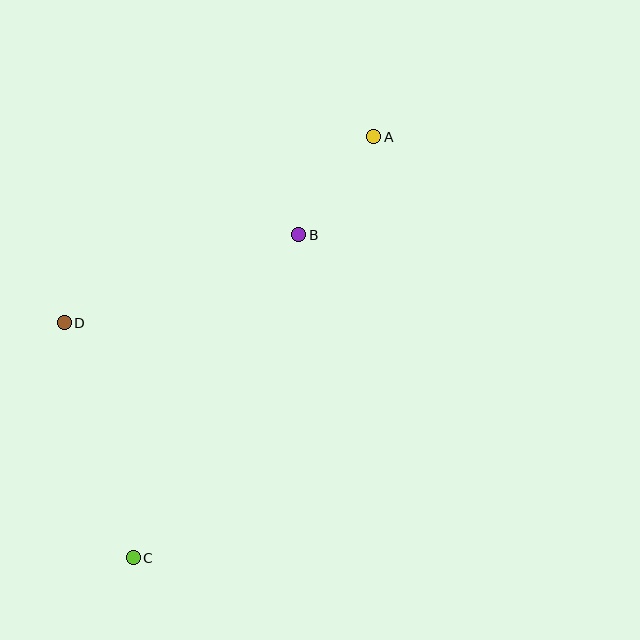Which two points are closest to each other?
Points A and B are closest to each other.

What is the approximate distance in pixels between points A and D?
The distance between A and D is approximately 361 pixels.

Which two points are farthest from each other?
Points A and C are farthest from each other.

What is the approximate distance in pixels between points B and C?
The distance between B and C is approximately 363 pixels.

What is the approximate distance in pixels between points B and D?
The distance between B and D is approximately 250 pixels.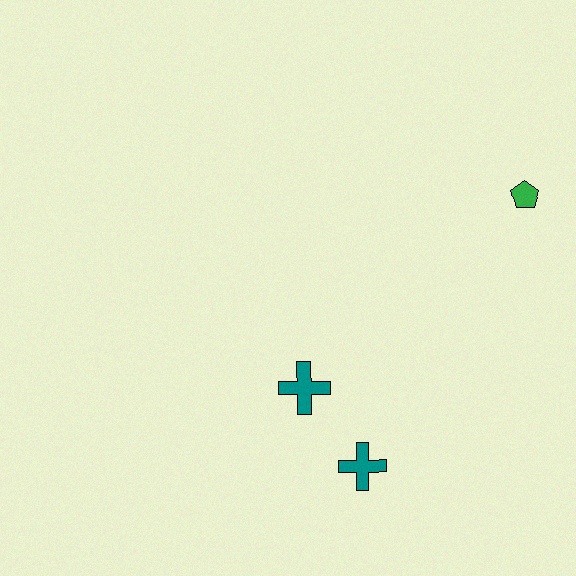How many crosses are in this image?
There are 2 crosses.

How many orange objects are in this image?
There are no orange objects.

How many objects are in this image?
There are 3 objects.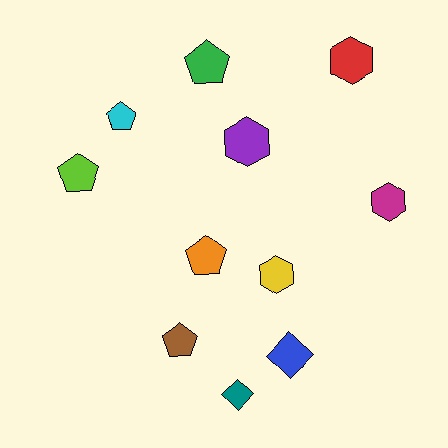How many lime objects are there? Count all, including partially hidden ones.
There is 1 lime object.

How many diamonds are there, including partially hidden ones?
There are 2 diamonds.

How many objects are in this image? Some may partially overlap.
There are 11 objects.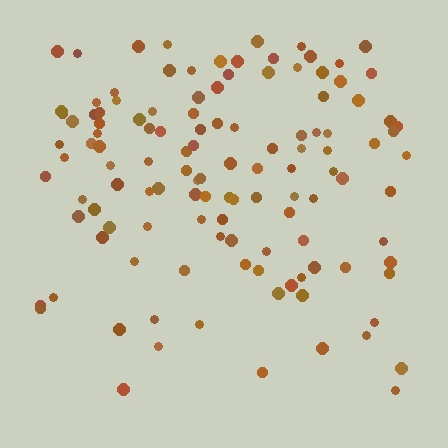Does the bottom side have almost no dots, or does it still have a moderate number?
Still a moderate number, just noticeably fewer than the top.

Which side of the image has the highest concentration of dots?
The top.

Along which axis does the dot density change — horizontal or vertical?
Vertical.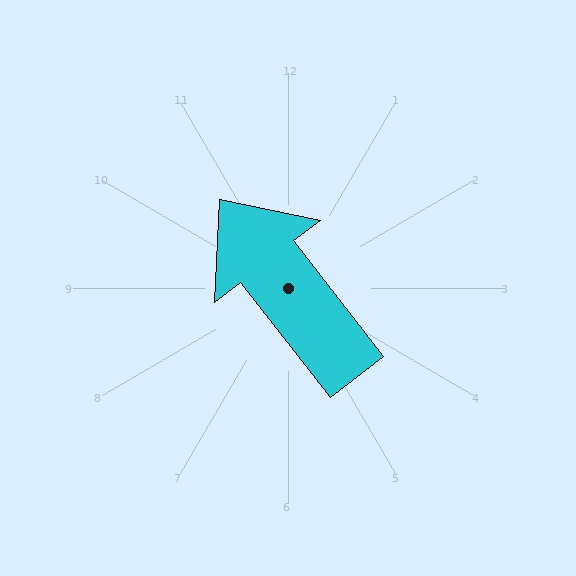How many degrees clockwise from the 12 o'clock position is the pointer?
Approximately 322 degrees.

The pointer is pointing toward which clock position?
Roughly 11 o'clock.